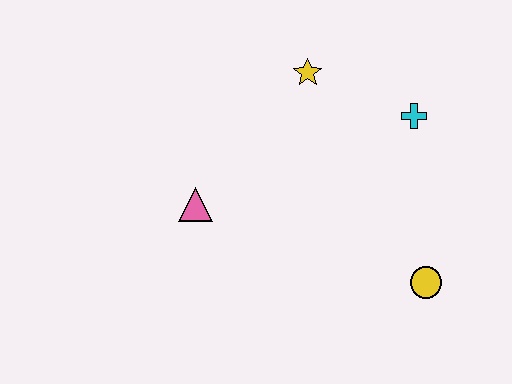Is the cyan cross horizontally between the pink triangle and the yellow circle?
Yes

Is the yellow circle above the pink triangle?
No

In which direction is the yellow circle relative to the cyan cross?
The yellow circle is below the cyan cross.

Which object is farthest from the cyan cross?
The pink triangle is farthest from the cyan cross.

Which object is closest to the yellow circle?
The cyan cross is closest to the yellow circle.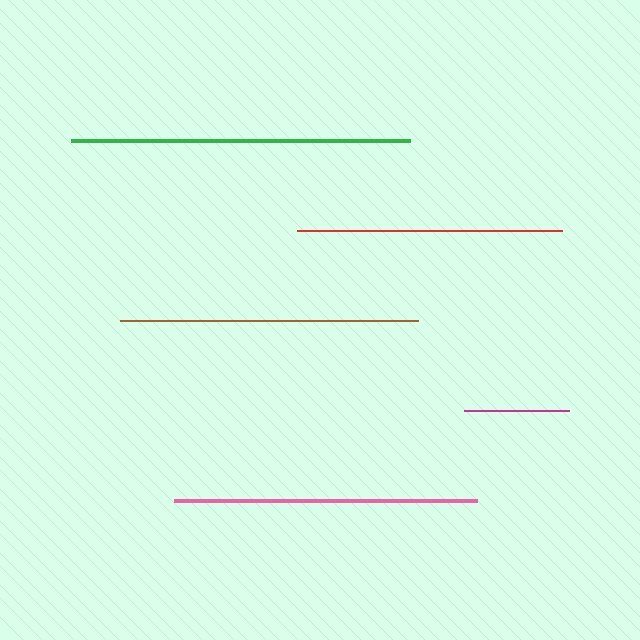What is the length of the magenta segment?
The magenta segment is approximately 105 pixels long.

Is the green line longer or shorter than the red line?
The green line is longer than the red line.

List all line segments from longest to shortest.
From longest to shortest: green, pink, brown, red, magenta.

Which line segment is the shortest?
The magenta line is the shortest at approximately 105 pixels.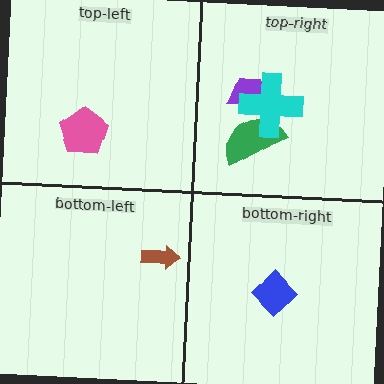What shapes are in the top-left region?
The pink pentagon.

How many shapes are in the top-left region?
1.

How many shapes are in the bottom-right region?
1.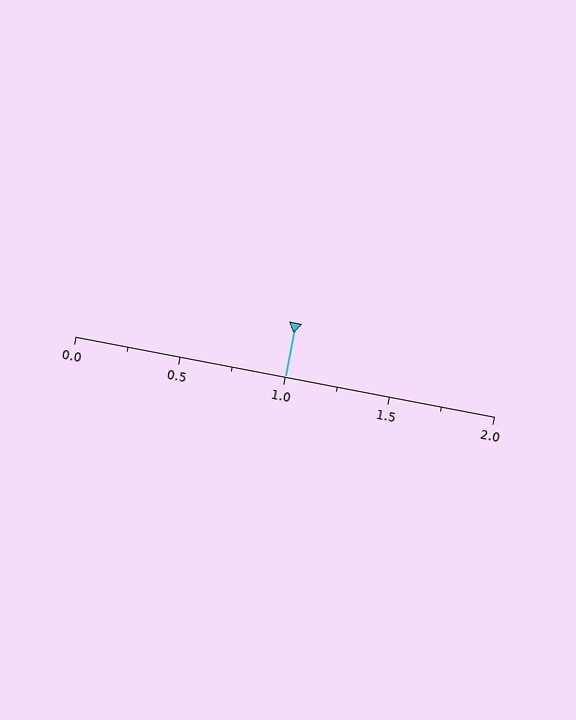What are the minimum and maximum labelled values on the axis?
The axis runs from 0.0 to 2.0.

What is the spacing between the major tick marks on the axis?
The major ticks are spaced 0.5 apart.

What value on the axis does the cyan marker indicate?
The marker indicates approximately 1.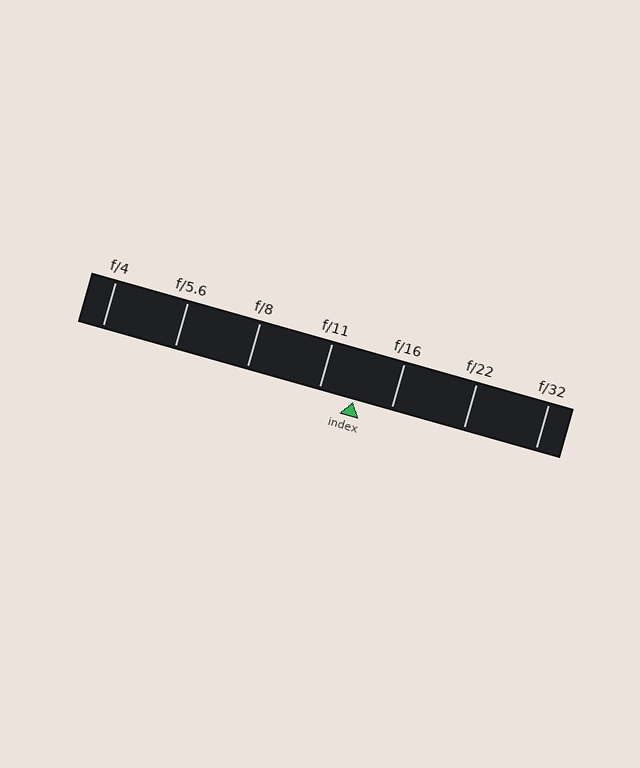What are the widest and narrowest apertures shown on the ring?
The widest aperture shown is f/4 and the narrowest is f/32.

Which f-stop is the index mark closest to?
The index mark is closest to f/11.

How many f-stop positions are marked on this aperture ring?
There are 7 f-stop positions marked.